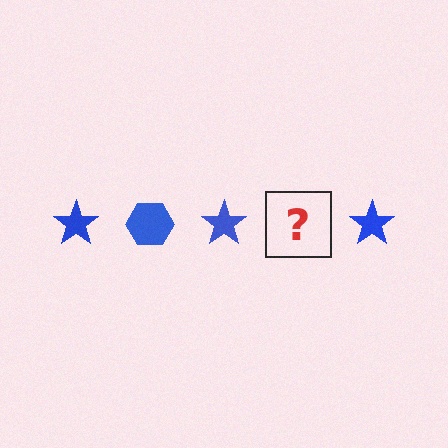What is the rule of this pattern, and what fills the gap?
The rule is that the pattern cycles through star, hexagon shapes in blue. The gap should be filled with a blue hexagon.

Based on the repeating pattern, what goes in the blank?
The blank should be a blue hexagon.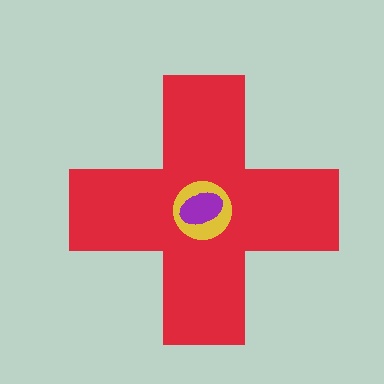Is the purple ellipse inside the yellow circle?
Yes.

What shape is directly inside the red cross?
The yellow circle.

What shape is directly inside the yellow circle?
The purple ellipse.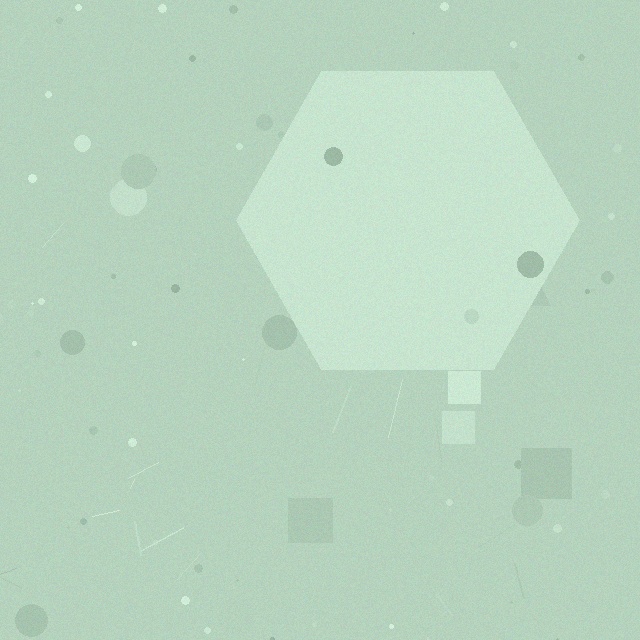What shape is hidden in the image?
A hexagon is hidden in the image.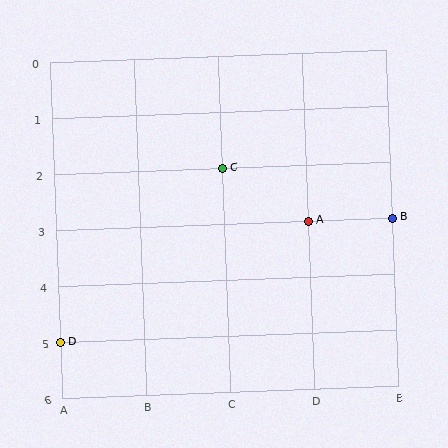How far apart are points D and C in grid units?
Points D and C are 2 columns and 3 rows apart (about 3.6 grid units diagonally).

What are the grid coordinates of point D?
Point D is at grid coordinates (A, 5).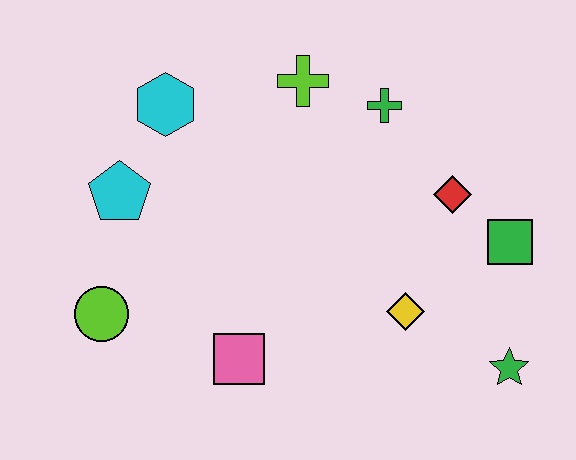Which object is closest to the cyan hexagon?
The cyan pentagon is closest to the cyan hexagon.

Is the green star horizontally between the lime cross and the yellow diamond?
No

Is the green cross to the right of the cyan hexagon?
Yes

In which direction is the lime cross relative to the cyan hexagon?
The lime cross is to the right of the cyan hexagon.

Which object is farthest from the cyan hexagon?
The green star is farthest from the cyan hexagon.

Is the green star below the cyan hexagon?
Yes